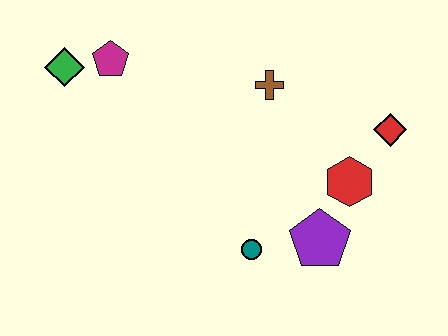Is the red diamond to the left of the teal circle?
No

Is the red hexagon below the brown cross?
Yes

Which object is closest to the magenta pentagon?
The green diamond is closest to the magenta pentagon.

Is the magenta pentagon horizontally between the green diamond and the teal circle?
Yes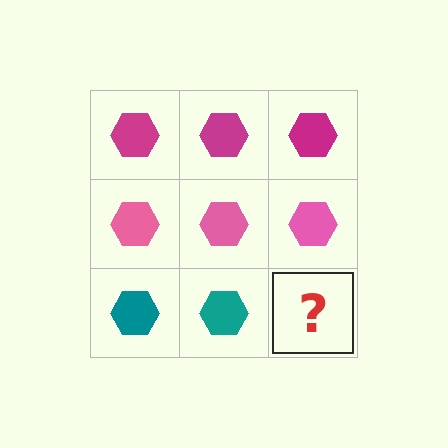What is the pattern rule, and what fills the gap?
The rule is that each row has a consistent color. The gap should be filled with a teal hexagon.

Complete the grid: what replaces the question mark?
The question mark should be replaced with a teal hexagon.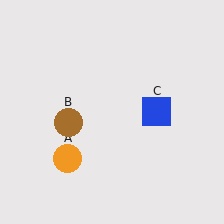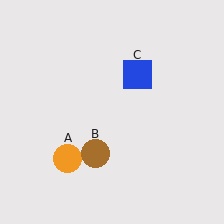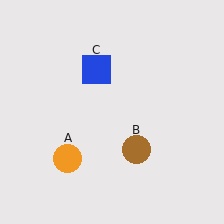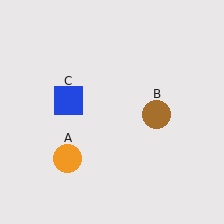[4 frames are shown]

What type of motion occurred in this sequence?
The brown circle (object B), blue square (object C) rotated counterclockwise around the center of the scene.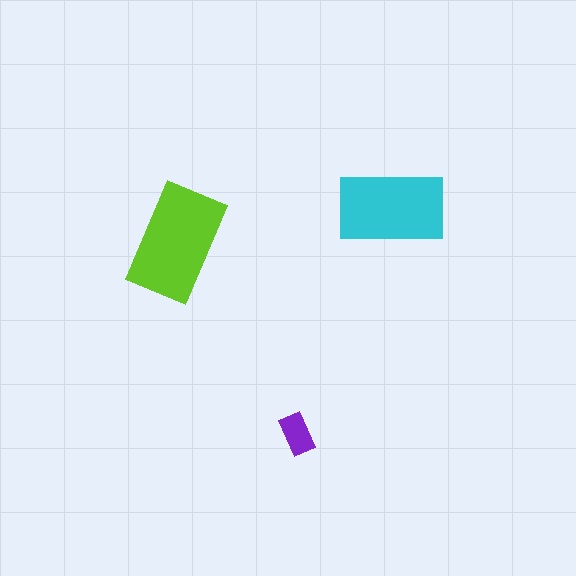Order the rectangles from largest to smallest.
the lime one, the cyan one, the purple one.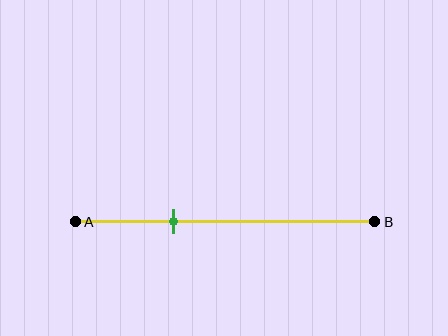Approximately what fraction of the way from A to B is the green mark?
The green mark is approximately 35% of the way from A to B.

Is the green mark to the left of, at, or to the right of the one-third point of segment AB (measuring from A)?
The green mark is approximately at the one-third point of segment AB.